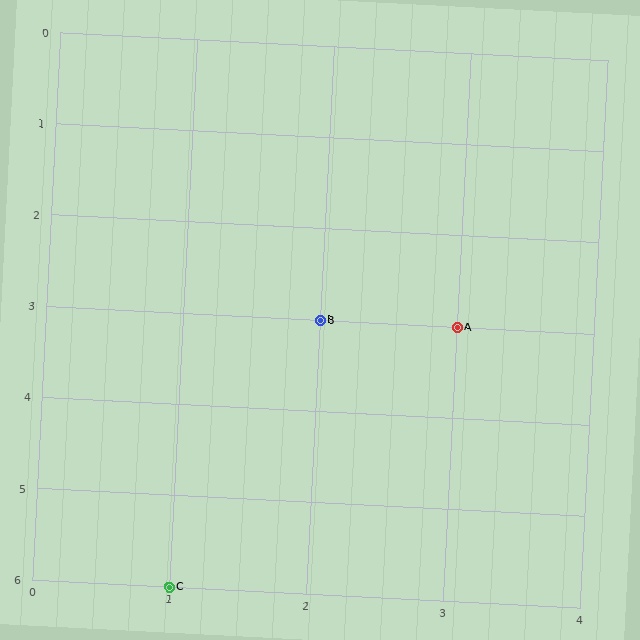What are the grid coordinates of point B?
Point B is at grid coordinates (2, 3).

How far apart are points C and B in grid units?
Points C and B are 1 column and 3 rows apart (about 3.2 grid units diagonally).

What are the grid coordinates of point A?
Point A is at grid coordinates (3, 3).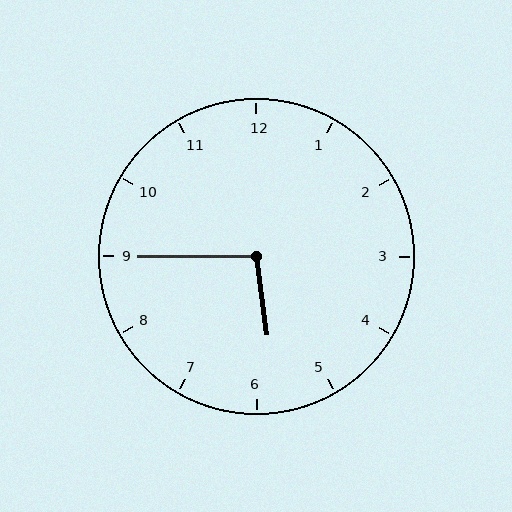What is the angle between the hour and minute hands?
Approximately 98 degrees.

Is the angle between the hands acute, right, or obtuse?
It is obtuse.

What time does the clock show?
5:45.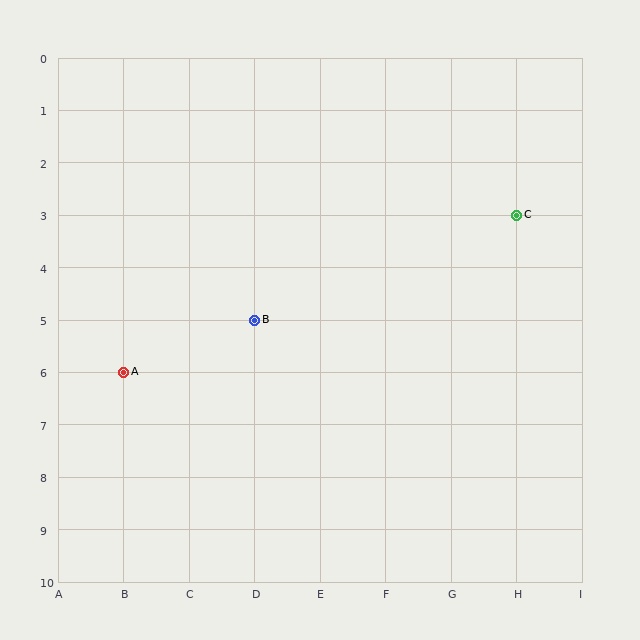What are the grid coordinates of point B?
Point B is at grid coordinates (D, 5).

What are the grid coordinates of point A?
Point A is at grid coordinates (B, 6).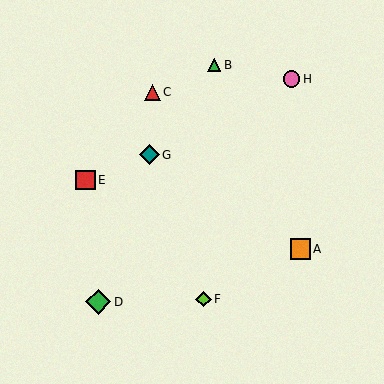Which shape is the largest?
The green diamond (labeled D) is the largest.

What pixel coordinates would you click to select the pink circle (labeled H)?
Click at (292, 79) to select the pink circle H.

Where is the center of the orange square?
The center of the orange square is at (300, 249).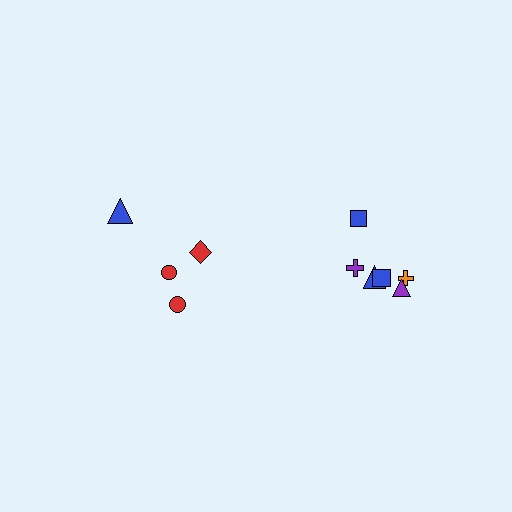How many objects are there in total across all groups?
There are 10 objects.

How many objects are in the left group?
There are 4 objects.